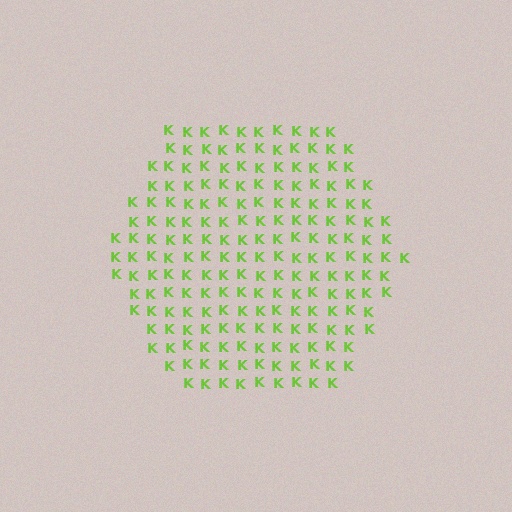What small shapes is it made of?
It is made of small letter K's.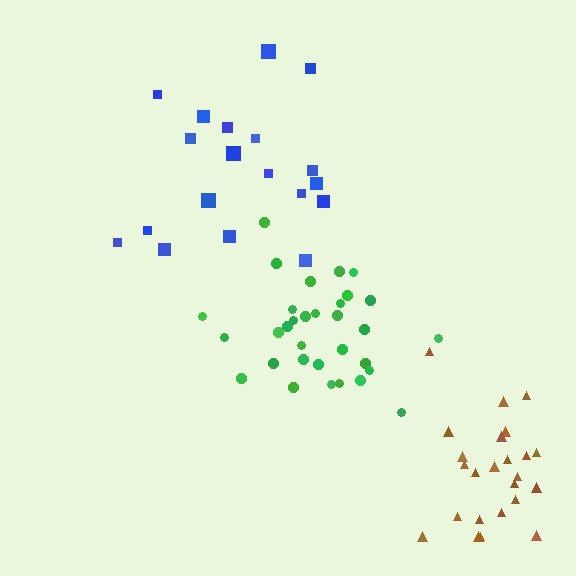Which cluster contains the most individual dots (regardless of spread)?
Green (32).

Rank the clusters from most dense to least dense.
green, brown, blue.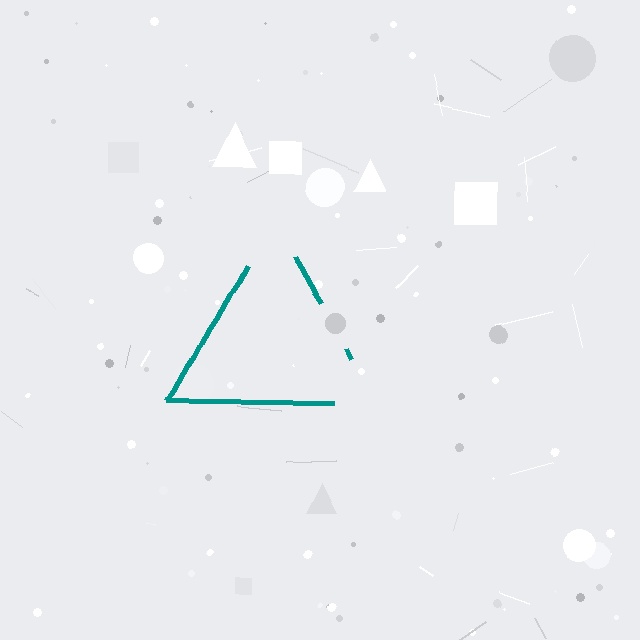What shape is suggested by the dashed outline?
The dashed outline suggests a triangle.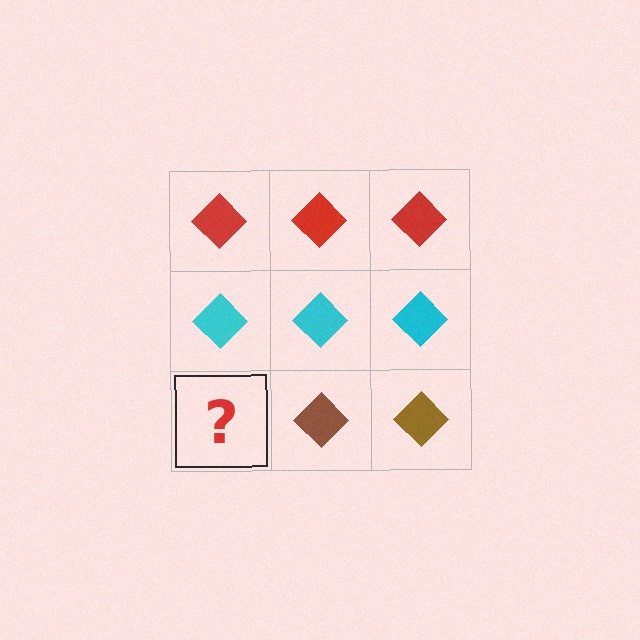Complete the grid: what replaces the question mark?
The question mark should be replaced with a brown diamond.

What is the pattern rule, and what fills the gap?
The rule is that each row has a consistent color. The gap should be filled with a brown diamond.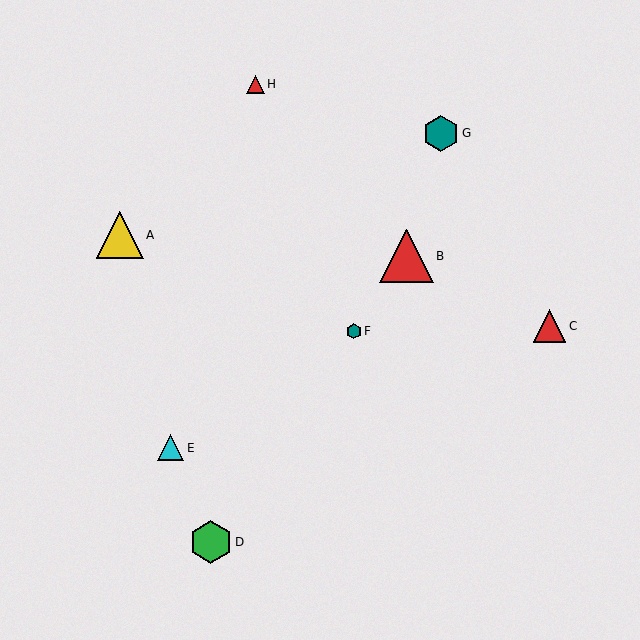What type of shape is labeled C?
Shape C is a red triangle.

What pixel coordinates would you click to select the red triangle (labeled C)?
Click at (550, 326) to select the red triangle C.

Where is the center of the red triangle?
The center of the red triangle is at (550, 326).